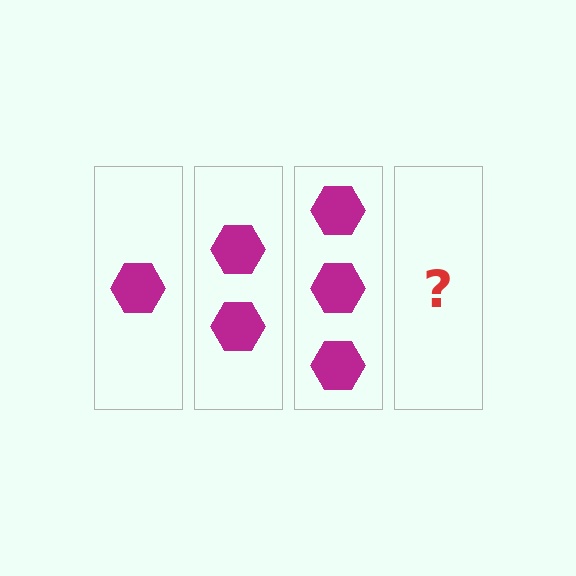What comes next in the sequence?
The next element should be 4 hexagons.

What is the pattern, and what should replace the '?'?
The pattern is that each step adds one more hexagon. The '?' should be 4 hexagons.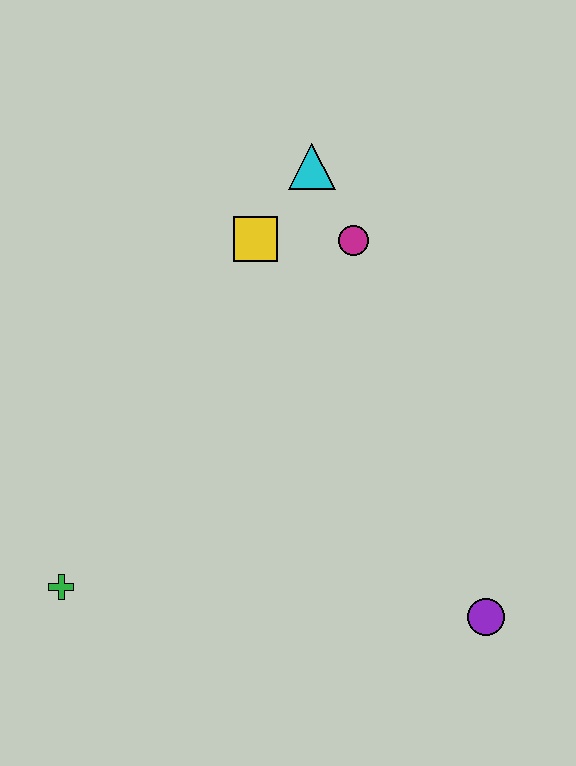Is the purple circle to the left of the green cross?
No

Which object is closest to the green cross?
The yellow square is closest to the green cross.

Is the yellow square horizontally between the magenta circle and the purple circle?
No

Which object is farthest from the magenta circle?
The green cross is farthest from the magenta circle.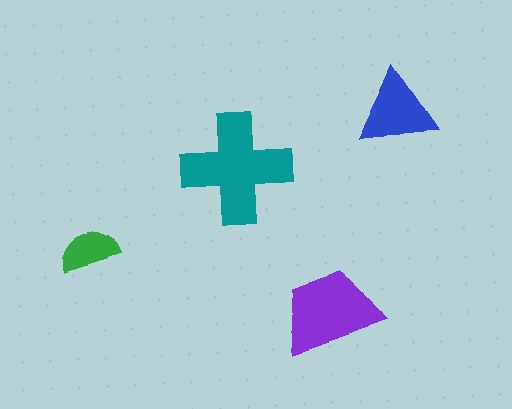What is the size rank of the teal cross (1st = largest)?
1st.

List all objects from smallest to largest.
The green semicircle, the blue triangle, the purple trapezoid, the teal cross.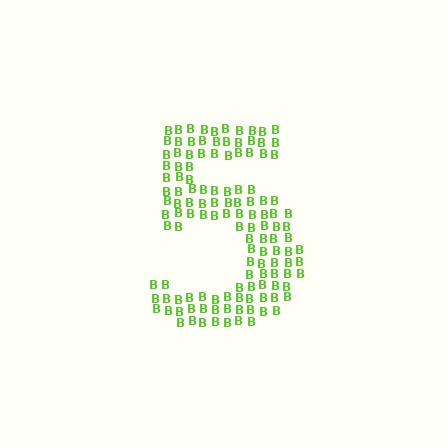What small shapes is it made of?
It is made of small letter B's.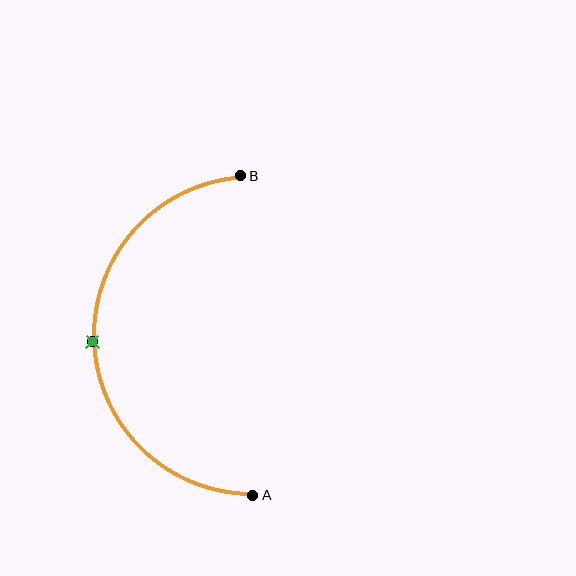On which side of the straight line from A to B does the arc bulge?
The arc bulges to the left of the straight line connecting A and B.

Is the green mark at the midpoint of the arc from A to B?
Yes. The green mark lies on the arc at equal arc-length from both A and B — it is the arc midpoint.